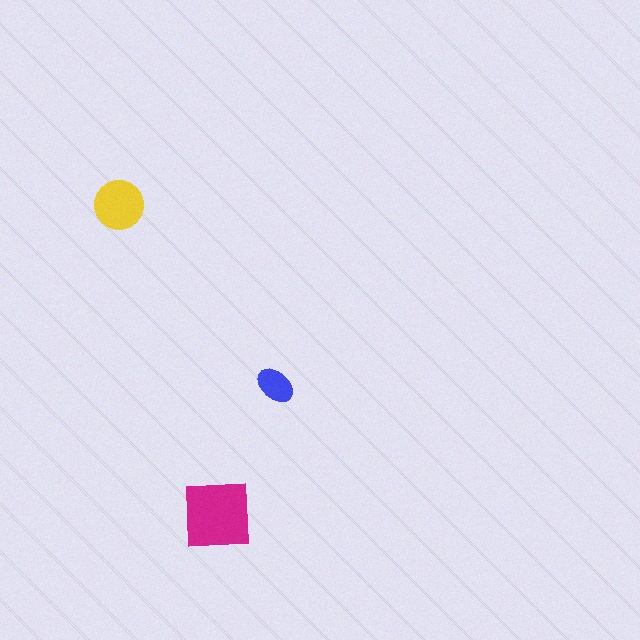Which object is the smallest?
The blue ellipse.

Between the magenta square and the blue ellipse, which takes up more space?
The magenta square.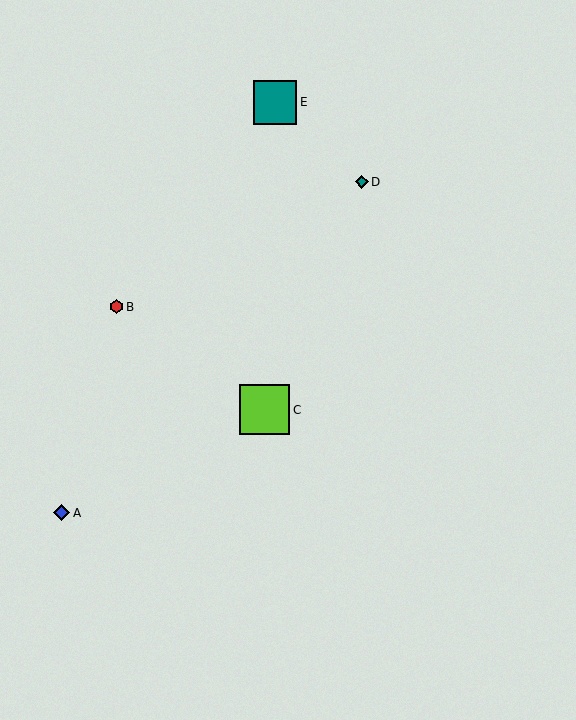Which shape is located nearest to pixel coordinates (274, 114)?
The teal square (labeled E) at (275, 102) is nearest to that location.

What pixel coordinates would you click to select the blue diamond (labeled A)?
Click at (62, 513) to select the blue diamond A.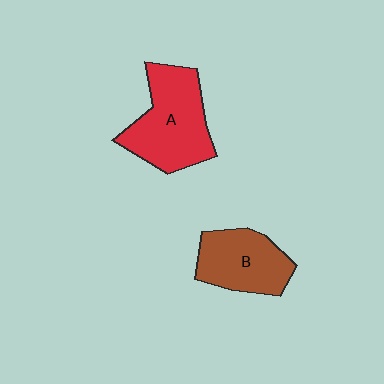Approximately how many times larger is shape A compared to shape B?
Approximately 1.3 times.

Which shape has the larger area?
Shape A (red).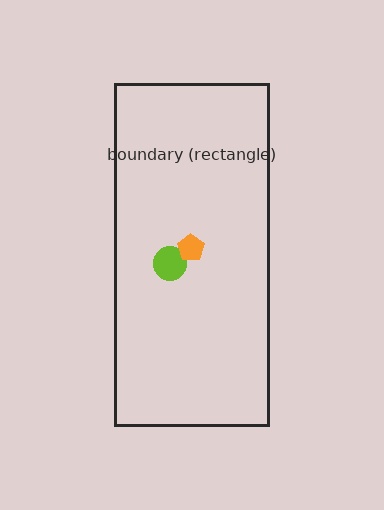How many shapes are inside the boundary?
2 inside, 0 outside.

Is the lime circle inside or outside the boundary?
Inside.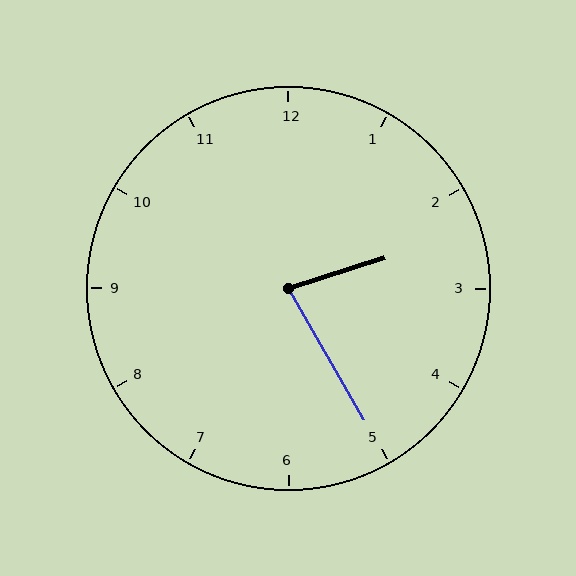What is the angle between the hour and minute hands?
Approximately 78 degrees.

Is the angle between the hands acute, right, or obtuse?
It is acute.